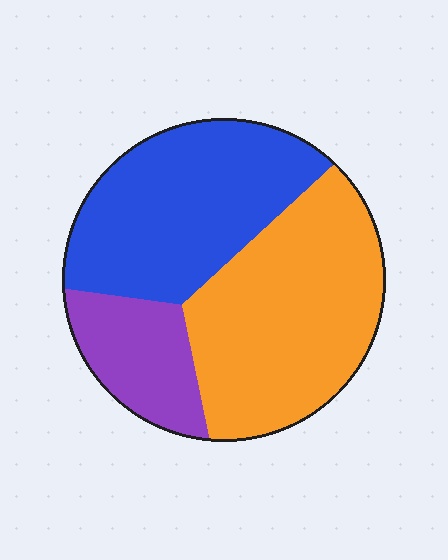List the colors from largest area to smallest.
From largest to smallest: orange, blue, purple.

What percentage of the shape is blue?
Blue covers 39% of the shape.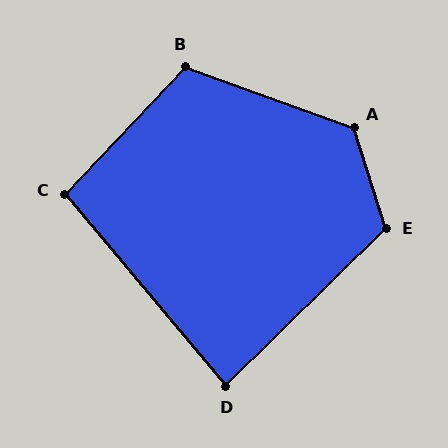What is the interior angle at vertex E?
Approximately 117 degrees (obtuse).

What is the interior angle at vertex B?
Approximately 113 degrees (obtuse).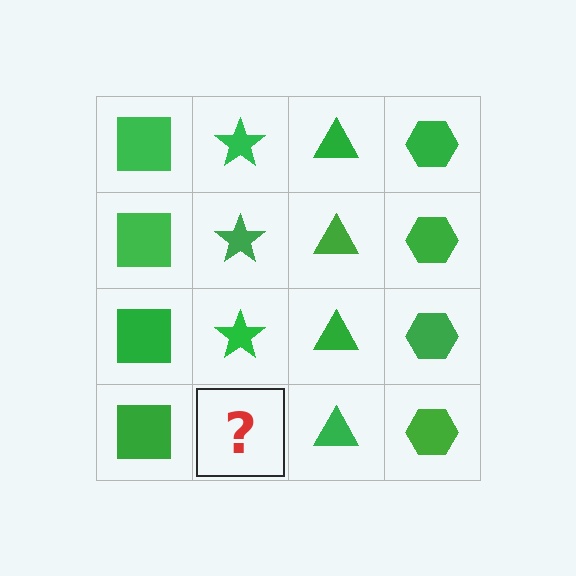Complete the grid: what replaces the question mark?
The question mark should be replaced with a green star.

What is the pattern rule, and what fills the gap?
The rule is that each column has a consistent shape. The gap should be filled with a green star.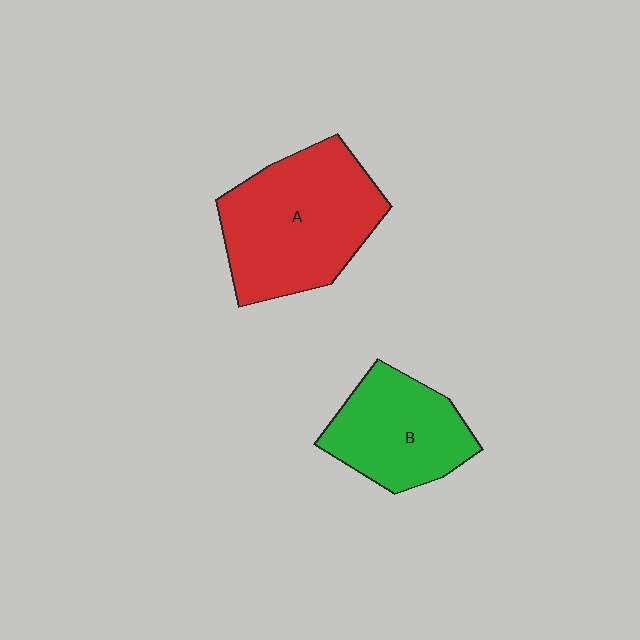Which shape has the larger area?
Shape A (red).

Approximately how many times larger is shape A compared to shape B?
Approximately 1.5 times.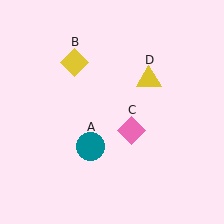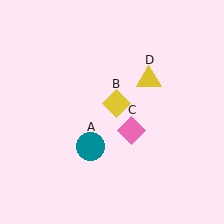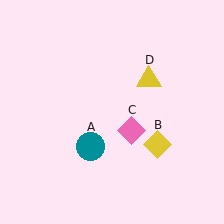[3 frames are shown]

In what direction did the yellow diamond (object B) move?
The yellow diamond (object B) moved down and to the right.